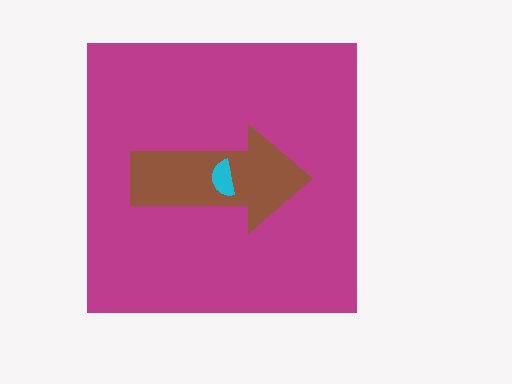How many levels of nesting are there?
3.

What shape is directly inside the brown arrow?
The cyan semicircle.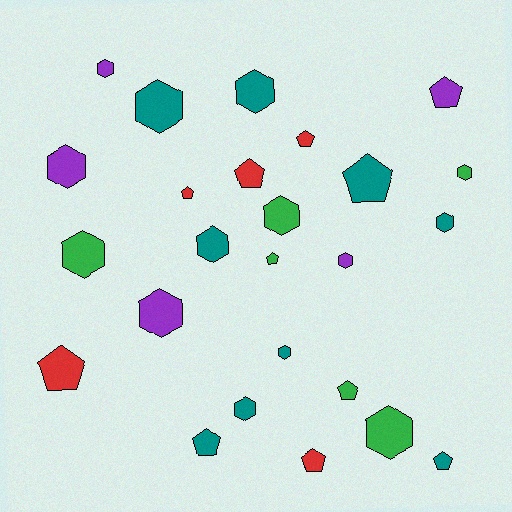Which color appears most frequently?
Teal, with 9 objects.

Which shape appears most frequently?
Hexagon, with 14 objects.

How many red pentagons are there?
There are 5 red pentagons.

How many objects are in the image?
There are 25 objects.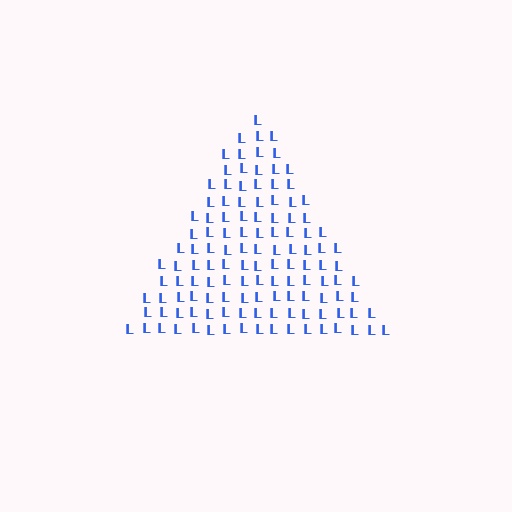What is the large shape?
The large shape is a triangle.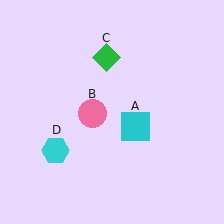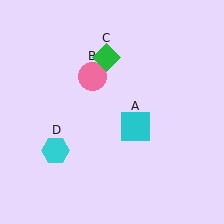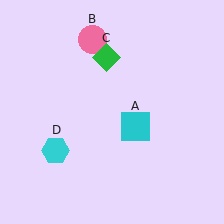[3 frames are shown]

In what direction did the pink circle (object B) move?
The pink circle (object B) moved up.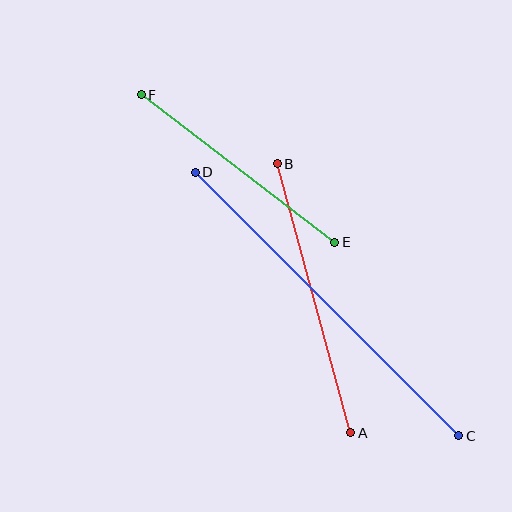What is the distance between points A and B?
The distance is approximately 279 pixels.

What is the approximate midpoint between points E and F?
The midpoint is at approximately (238, 169) pixels.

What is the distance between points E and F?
The distance is approximately 243 pixels.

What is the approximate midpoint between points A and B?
The midpoint is at approximately (314, 298) pixels.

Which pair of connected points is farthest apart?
Points C and D are farthest apart.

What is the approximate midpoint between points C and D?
The midpoint is at approximately (327, 304) pixels.